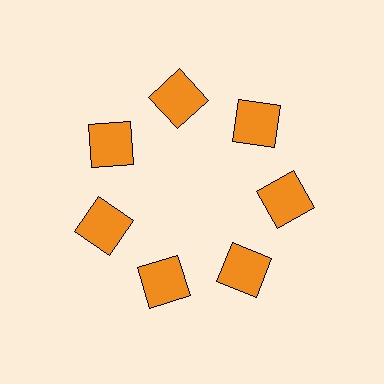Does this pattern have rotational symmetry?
Yes, this pattern has 7-fold rotational symmetry. It looks the same after rotating 51 degrees around the center.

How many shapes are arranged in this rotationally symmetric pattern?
There are 7 shapes, arranged in 7 groups of 1.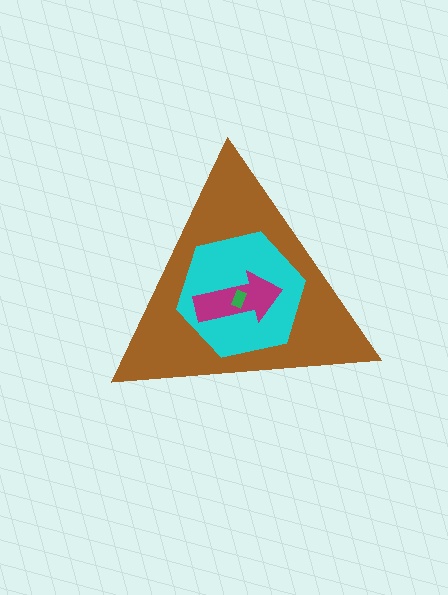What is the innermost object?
The green rectangle.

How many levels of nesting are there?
4.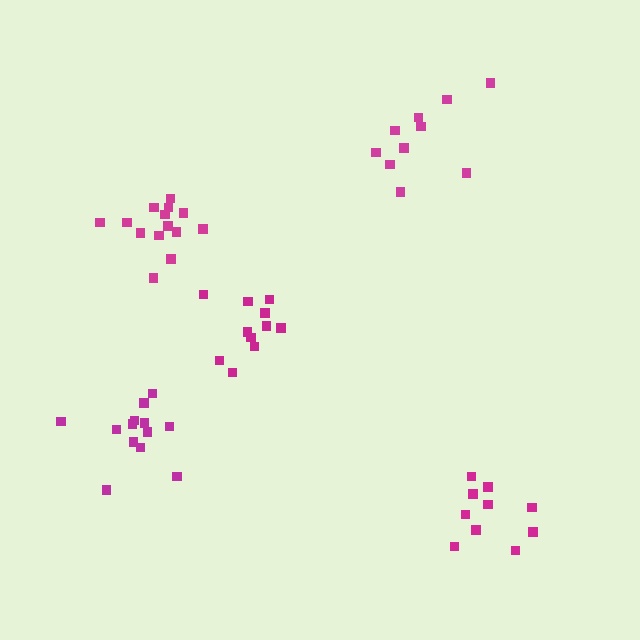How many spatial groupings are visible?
There are 5 spatial groupings.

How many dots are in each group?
Group 1: 10 dots, Group 2: 11 dots, Group 3: 13 dots, Group 4: 14 dots, Group 5: 10 dots (58 total).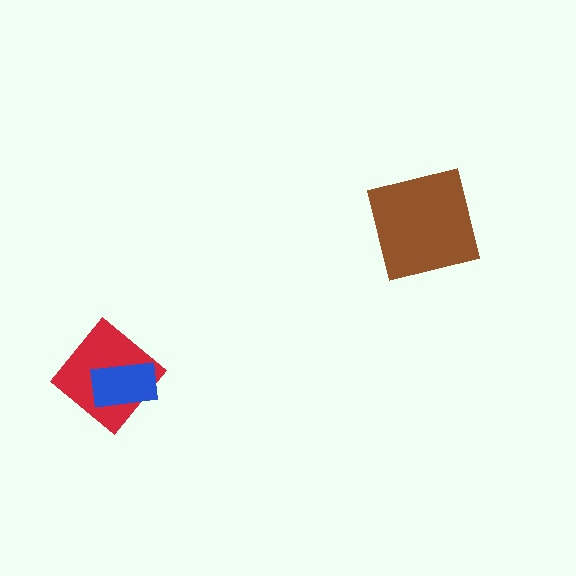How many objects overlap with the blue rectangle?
1 object overlaps with the blue rectangle.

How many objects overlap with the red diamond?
1 object overlaps with the red diamond.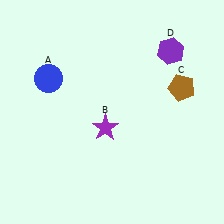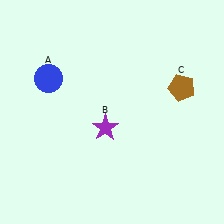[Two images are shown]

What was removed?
The purple hexagon (D) was removed in Image 2.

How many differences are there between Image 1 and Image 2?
There is 1 difference between the two images.